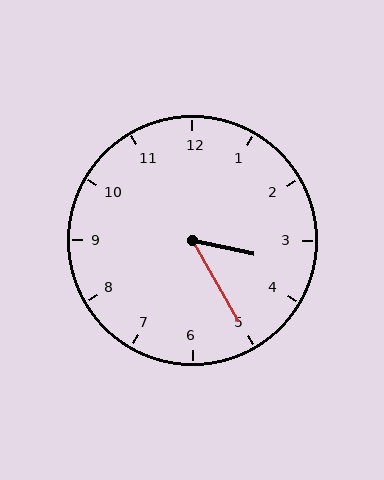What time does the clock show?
3:25.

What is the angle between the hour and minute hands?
Approximately 48 degrees.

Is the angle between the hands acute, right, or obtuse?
It is acute.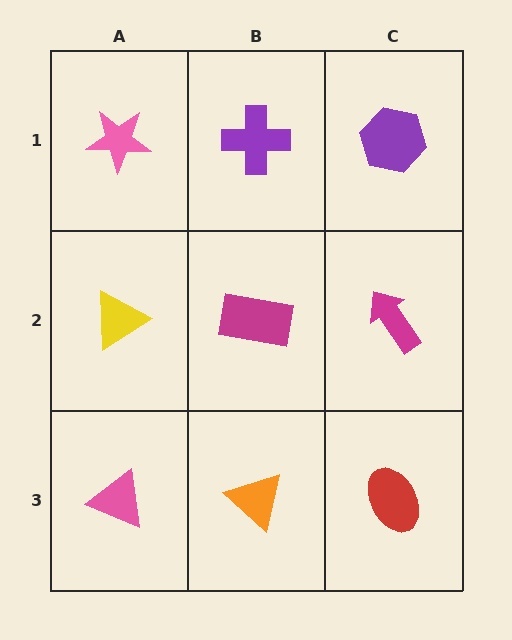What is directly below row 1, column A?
A yellow triangle.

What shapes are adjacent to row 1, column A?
A yellow triangle (row 2, column A), a purple cross (row 1, column B).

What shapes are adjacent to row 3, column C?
A magenta arrow (row 2, column C), an orange triangle (row 3, column B).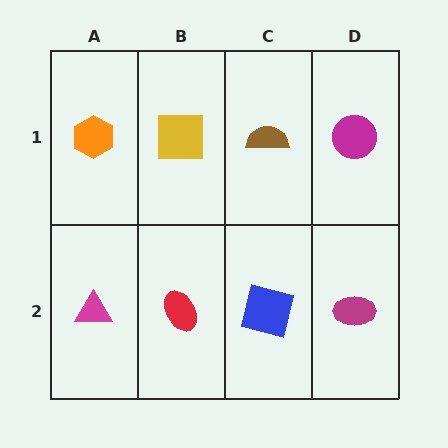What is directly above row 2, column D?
A magenta circle.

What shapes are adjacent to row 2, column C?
A brown semicircle (row 1, column C), a red ellipse (row 2, column B), a magenta ellipse (row 2, column D).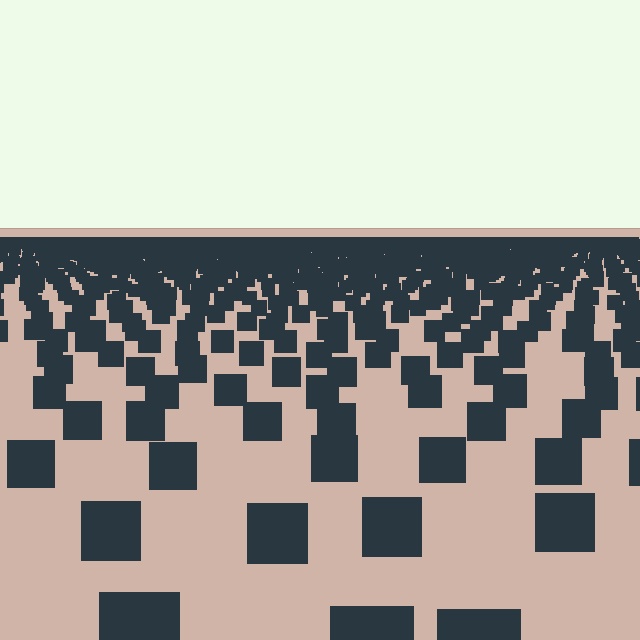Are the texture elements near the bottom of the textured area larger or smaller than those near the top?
Larger. Near the bottom, elements are closer to the viewer and appear at a bigger on-screen size.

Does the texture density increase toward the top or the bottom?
Density increases toward the top.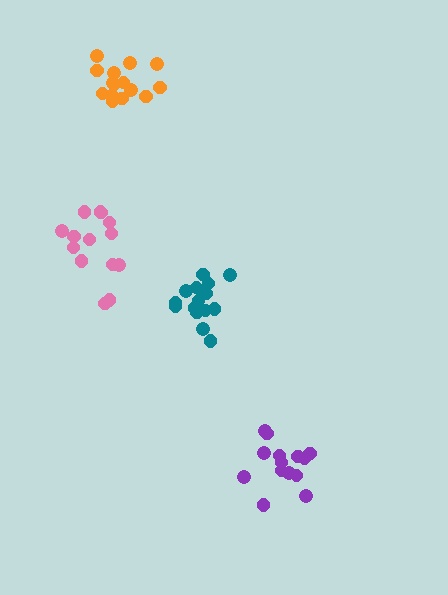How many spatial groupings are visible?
There are 4 spatial groupings.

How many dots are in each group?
Group 1: 16 dots, Group 2: 14 dots, Group 3: 15 dots, Group 4: 14 dots (59 total).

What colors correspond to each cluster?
The clusters are colored: teal, purple, orange, pink.